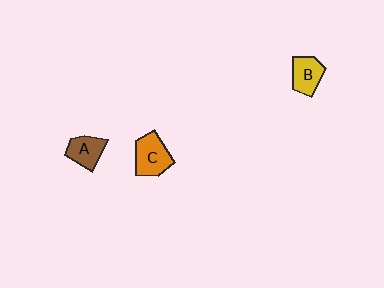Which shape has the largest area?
Shape C (orange).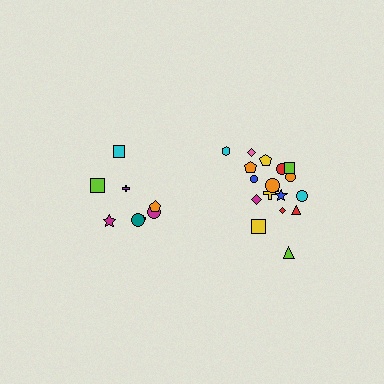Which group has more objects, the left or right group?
The right group.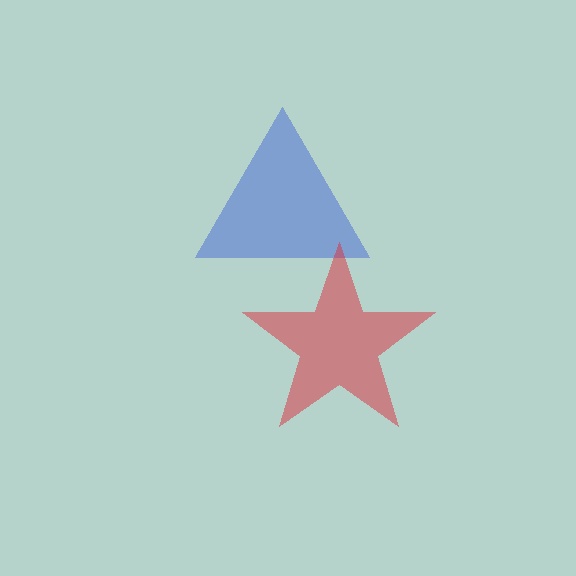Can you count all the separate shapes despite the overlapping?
Yes, there are 2 separate shapes.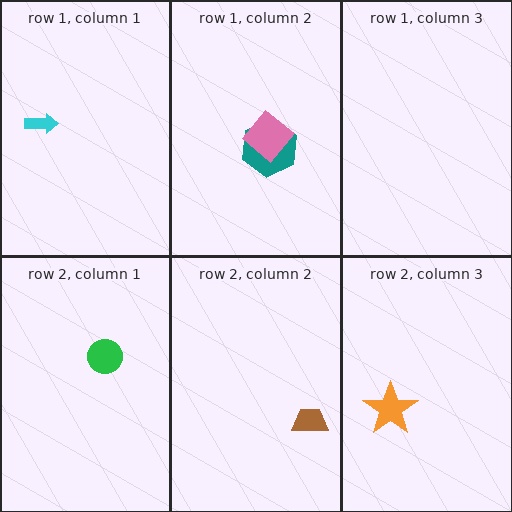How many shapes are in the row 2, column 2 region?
1.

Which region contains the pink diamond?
The row 1, column 2 region.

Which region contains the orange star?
The row 2, column 3 region.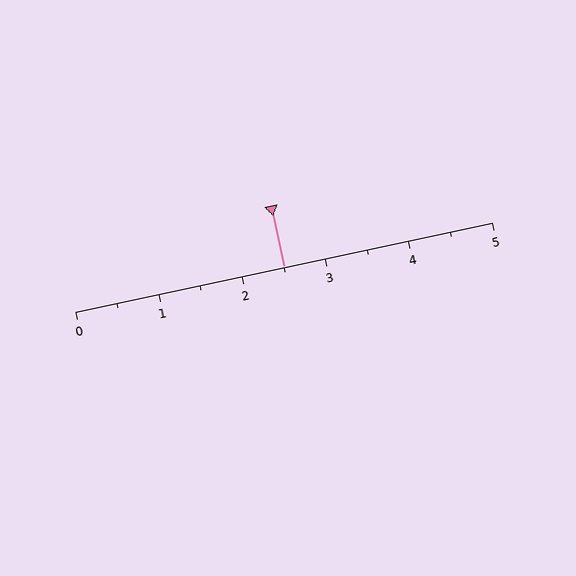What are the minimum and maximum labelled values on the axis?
The axis runs from 0 to 5.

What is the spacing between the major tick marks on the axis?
The major ticks are spaced 1 apart.